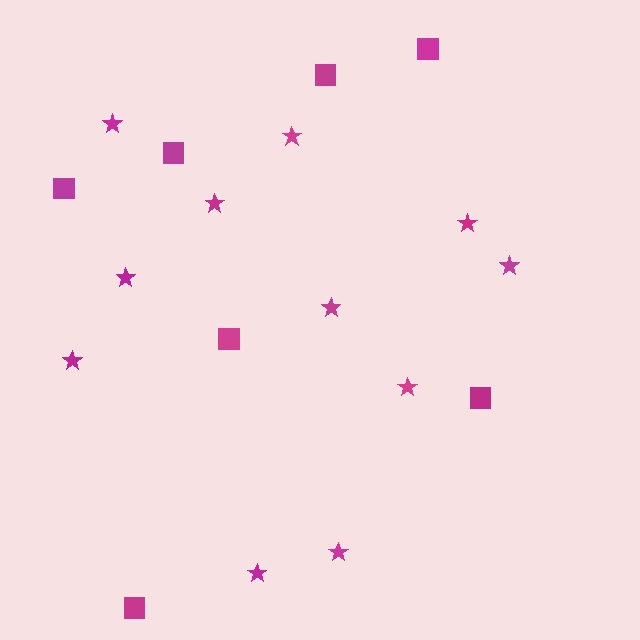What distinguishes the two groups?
There are 2 groups: one group of stars (11) and one group of squares (7).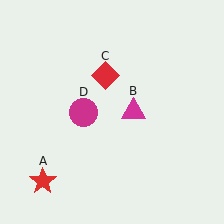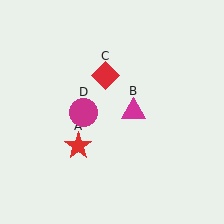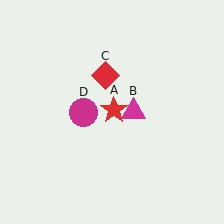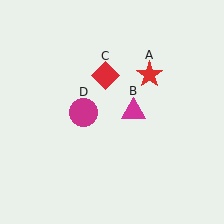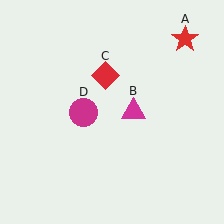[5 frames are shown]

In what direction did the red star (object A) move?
The red star (object A) moved up and to the right.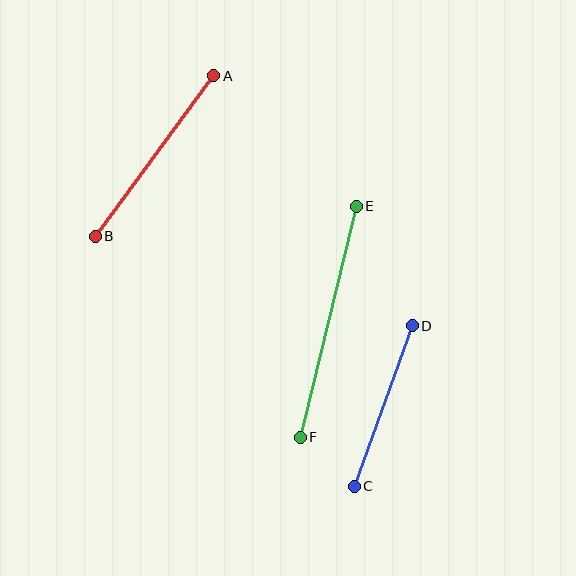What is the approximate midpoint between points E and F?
The midpoint is at approximately (328, 322) pixels.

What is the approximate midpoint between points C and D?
The midpoint is at approximately (383, 406) pixels.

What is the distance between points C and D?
The distance is approximately 171 pixels.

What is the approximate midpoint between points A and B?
The midpoint is at approximately (154, 156) pixels.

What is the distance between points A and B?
The distance is approximately 199 pixels.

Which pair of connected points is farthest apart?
Points E and F are farthest apart.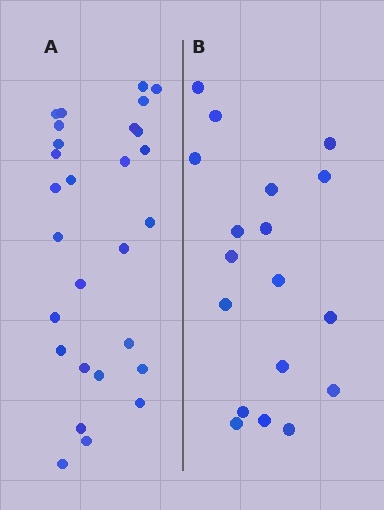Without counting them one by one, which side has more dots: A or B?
Region A (the left region) has more dots.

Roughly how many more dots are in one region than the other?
Region A has roughly 10 or so more dots than region B.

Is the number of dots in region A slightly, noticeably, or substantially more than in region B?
Region A has substantially more. The ratio is roughly 1.6 to 1.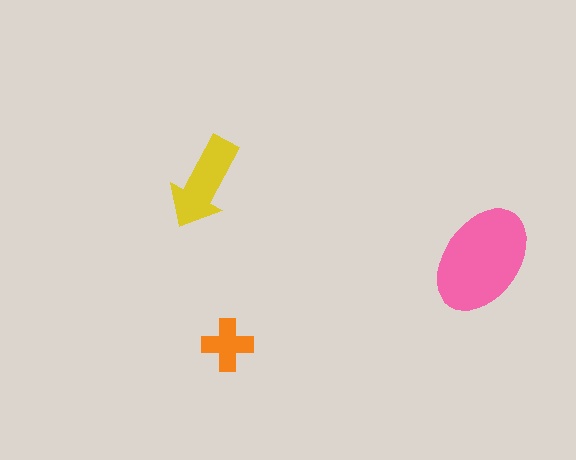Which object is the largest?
The pink ellipse.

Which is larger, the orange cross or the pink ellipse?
The pink ellipse.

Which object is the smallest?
The orange cross.